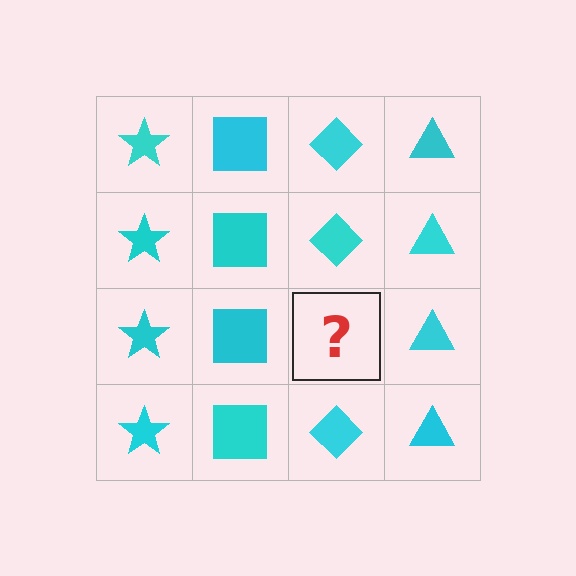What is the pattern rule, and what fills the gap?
The rule is that each column has a consistent shape. The gap should be filled with a cyan diamond.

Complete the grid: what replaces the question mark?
The question mark should be replaced with a cyan diamond.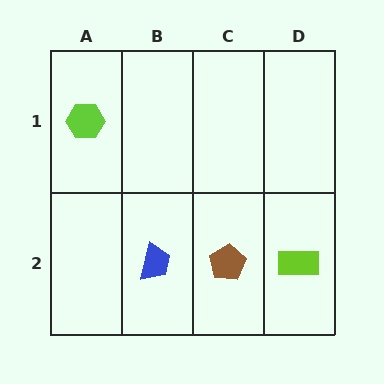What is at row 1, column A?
A lime hexagon.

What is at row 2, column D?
A lime rectangle.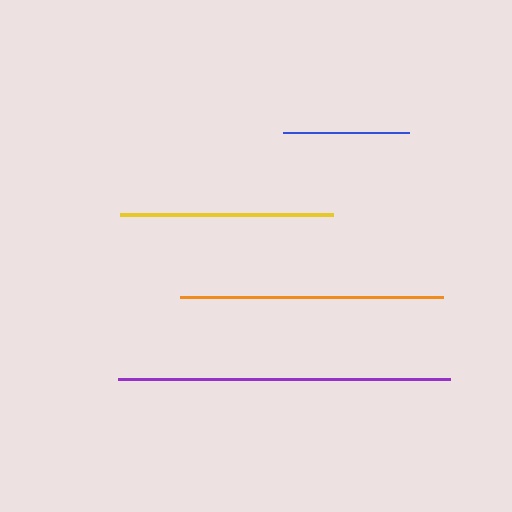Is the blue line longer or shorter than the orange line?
The orange line is longer than the blue line.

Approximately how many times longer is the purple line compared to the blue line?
The purple line is approximately 2.6 times the length of the blue line.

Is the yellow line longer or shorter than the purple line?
The purple line is longer than the yellow line.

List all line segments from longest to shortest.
From longest to shortest: purple, orange, yellow, blue.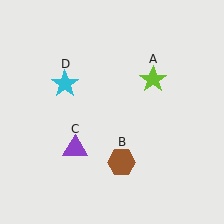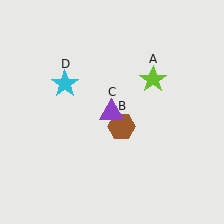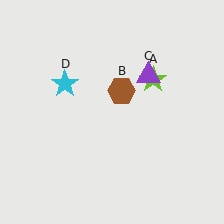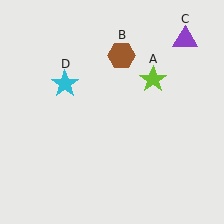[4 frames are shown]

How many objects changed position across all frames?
2 objects changed position: brown hexagon (object B), purple triangle (object C).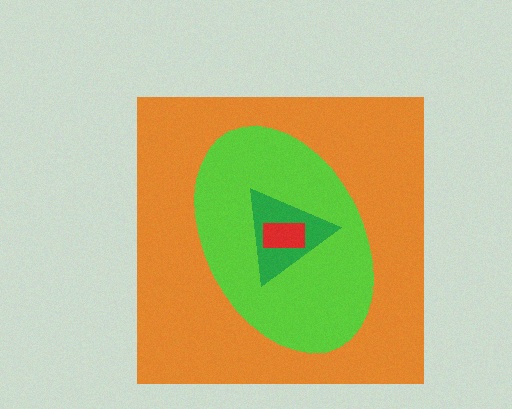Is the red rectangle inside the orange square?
Yes.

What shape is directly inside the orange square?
The lime ellipse.